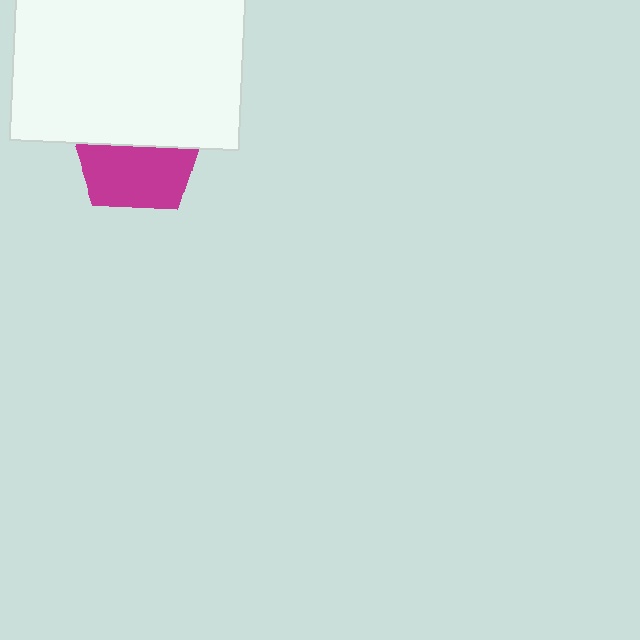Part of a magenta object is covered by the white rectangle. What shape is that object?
It is a pentagon.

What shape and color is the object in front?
The object in front is a white rectangle.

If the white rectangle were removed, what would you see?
You would see the complete magenta pentagon.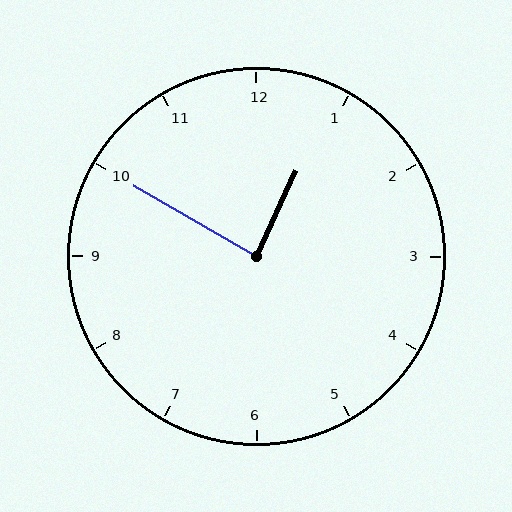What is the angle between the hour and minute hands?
Approximately 85 degrees.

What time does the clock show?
12:50.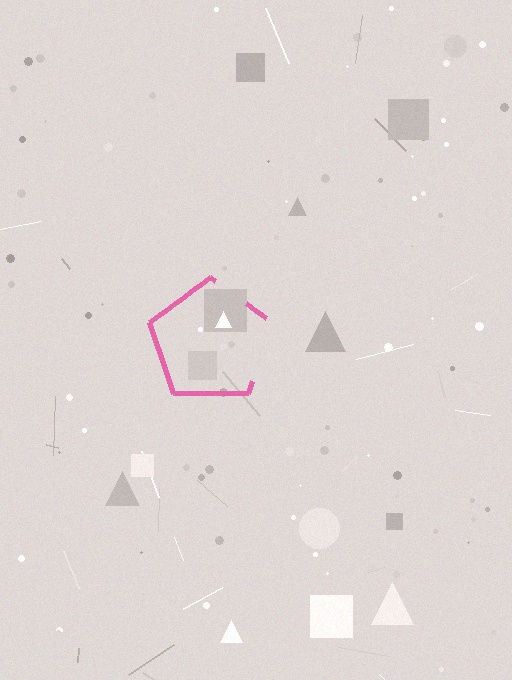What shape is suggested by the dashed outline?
The dashed outline suggests a pentagon.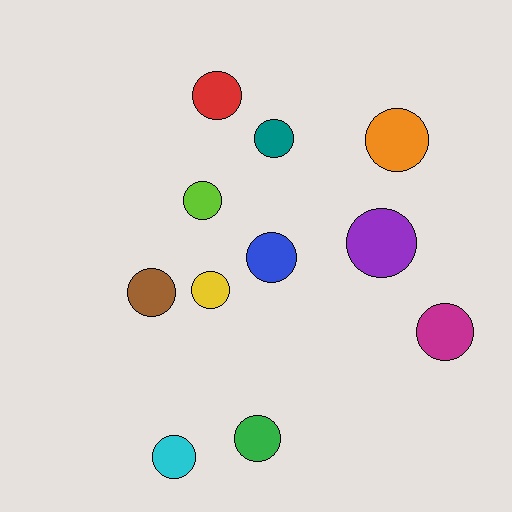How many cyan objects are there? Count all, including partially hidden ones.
There is 1 cyan object.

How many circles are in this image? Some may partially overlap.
There are 11 circles.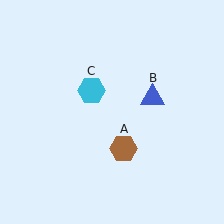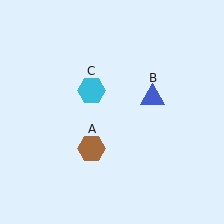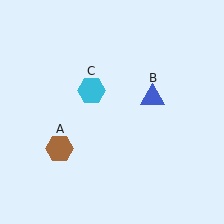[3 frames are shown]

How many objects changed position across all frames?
1 object changed position: brown hexagon (object A).